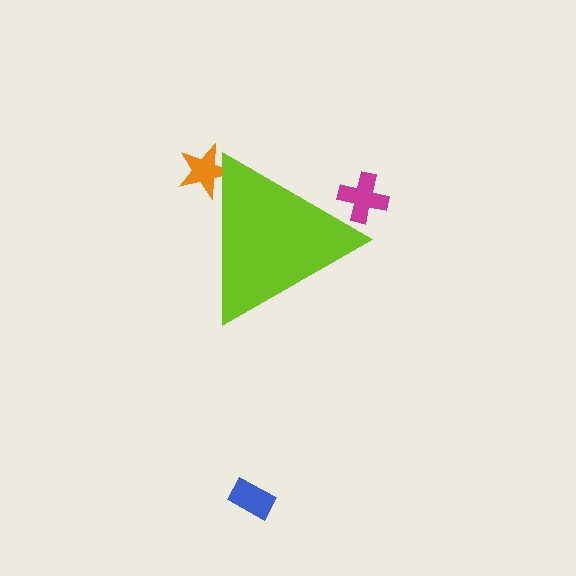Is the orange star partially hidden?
Yes, the orange star is partially hidden behind the lime triangle.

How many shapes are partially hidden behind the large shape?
2 shapes are partially hidden.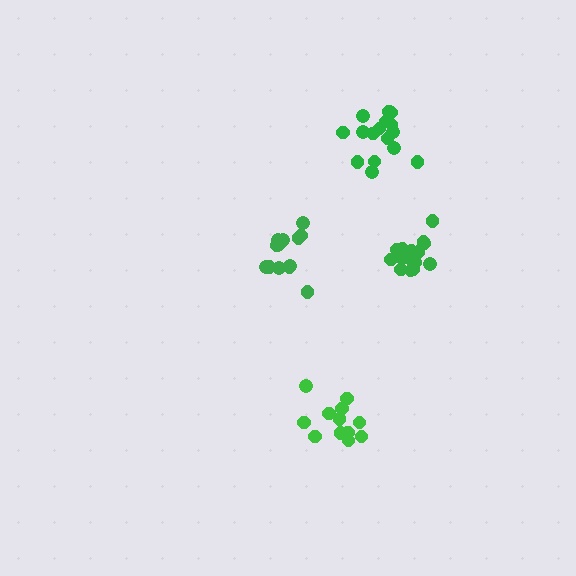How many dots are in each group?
Group 1: 13 dots, Group 2: 12 dots, Group 3: 16 dots, Group 4: 16 dots (57 total).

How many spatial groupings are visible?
There are 4 spatial groupings.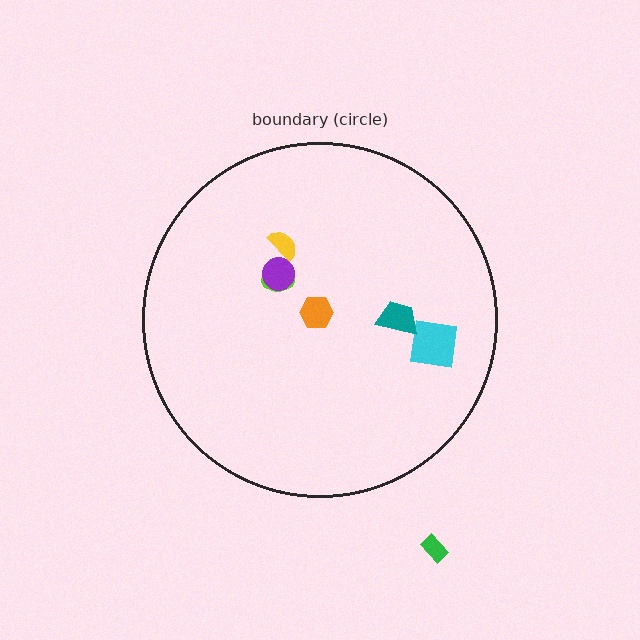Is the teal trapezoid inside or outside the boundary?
Inside.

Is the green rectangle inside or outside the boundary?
Outside.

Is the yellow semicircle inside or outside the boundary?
Inside.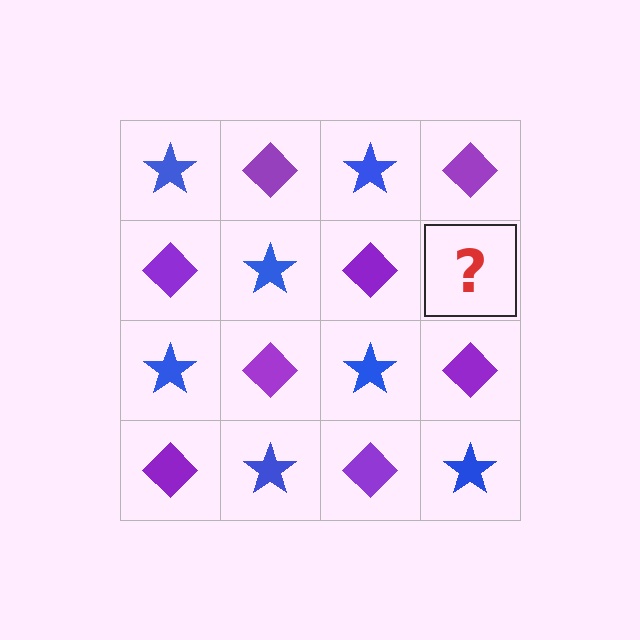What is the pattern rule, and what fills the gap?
The rule is that it alternates blue star and purple diamond in a checkerboard pattern. The gap should be filled with a blue star.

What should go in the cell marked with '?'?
The missing cell should contain a blue star.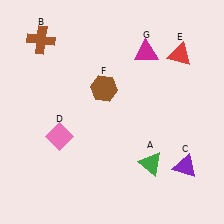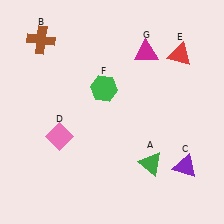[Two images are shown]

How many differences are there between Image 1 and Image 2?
There is 1 difference between the two images.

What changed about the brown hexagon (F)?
In Image 1, F is brown. In Image 2, it changed to green.